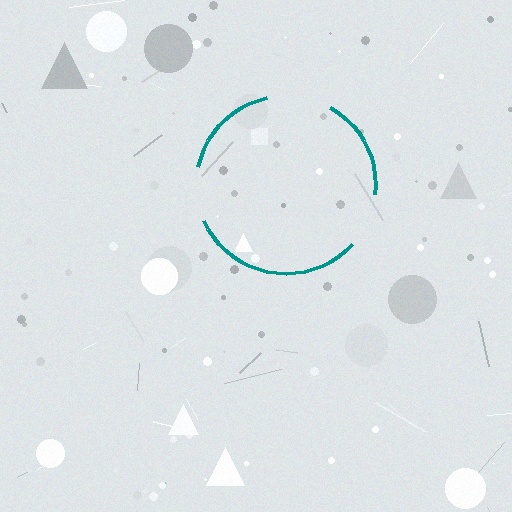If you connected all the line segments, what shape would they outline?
They would outline a circle.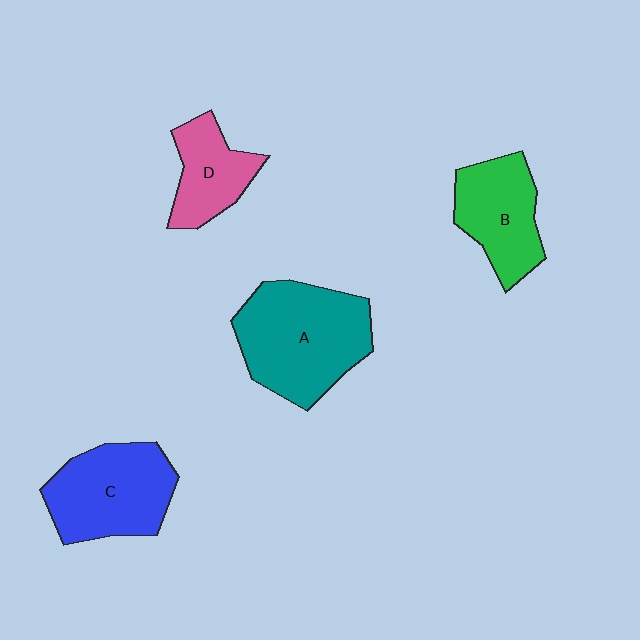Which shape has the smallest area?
Shape D (pink).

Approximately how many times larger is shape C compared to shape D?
Approximately 1.6 times.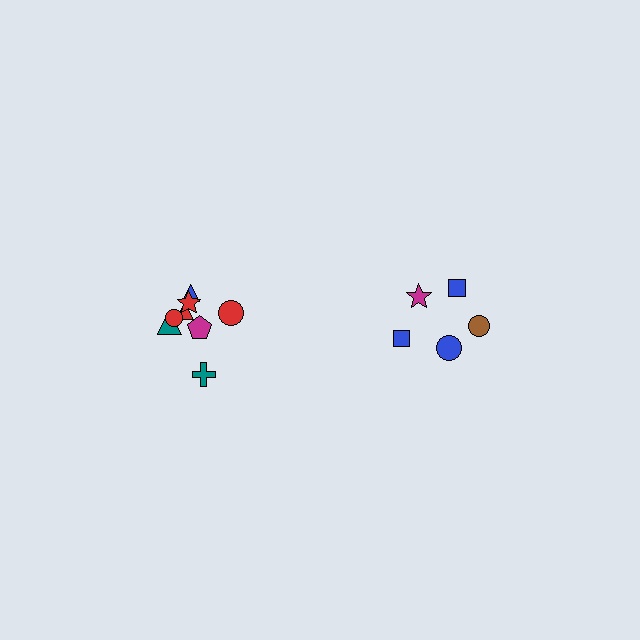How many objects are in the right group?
There are 5 objects.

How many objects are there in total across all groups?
There are 13 objects.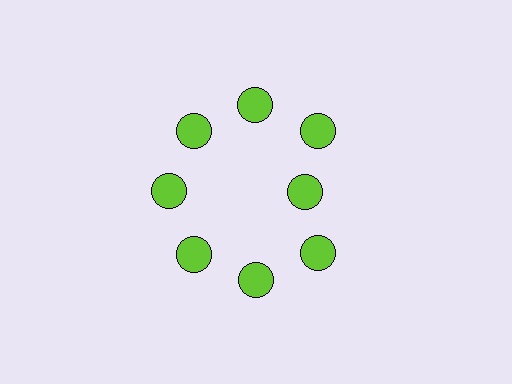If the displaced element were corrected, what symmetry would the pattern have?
It would have 8-fold rotational symmetry — the pattern would map onto itself every 45 degrees.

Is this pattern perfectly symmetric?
No. The 8 lime circles are arranged in a ring, but one element near the 3 o'clock position is pulled inward toward the center, breaking the 8-fold rotational symmetry.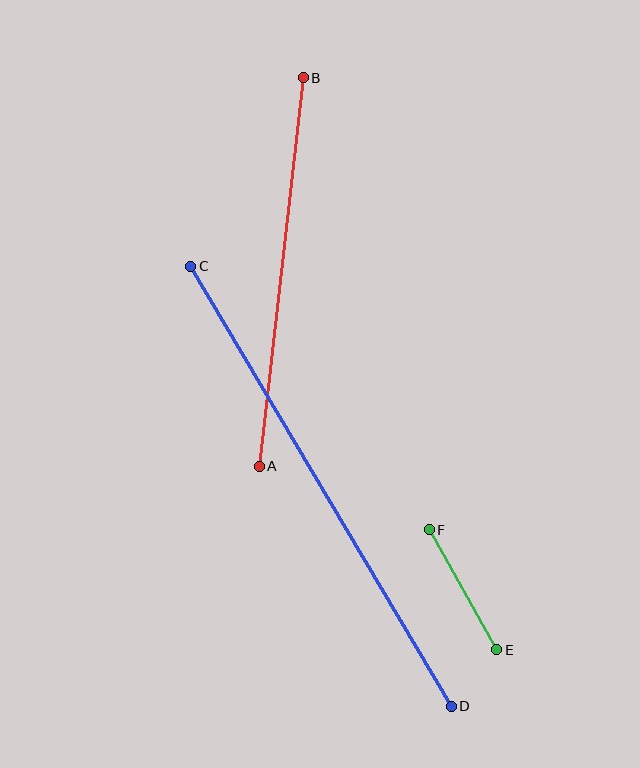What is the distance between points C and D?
The distance is approximately 511 pixels.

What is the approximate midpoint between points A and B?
The midpoint is at approximately (281, 272) pixels.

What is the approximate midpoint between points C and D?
The midpoint is at approximately (321, 486) pixels.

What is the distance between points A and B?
The distance is approximately 391 pixels.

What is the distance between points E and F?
The distance is approximately 138 pixels.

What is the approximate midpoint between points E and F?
The midpoint is at approximately (463, 590) pixels.